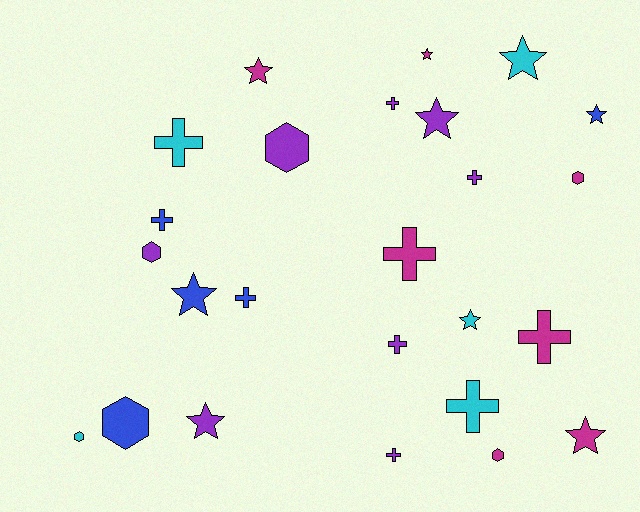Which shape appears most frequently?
Cross, with 10 objects.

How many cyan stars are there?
There are 2 cyan stars.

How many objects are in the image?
There are 25 objects.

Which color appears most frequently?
Purple, with 8 objects.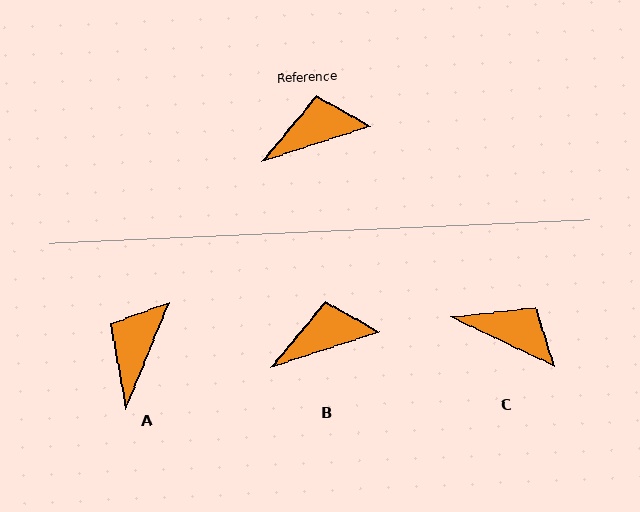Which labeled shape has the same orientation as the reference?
B.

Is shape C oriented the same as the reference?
No, it is off by about 44 degrees.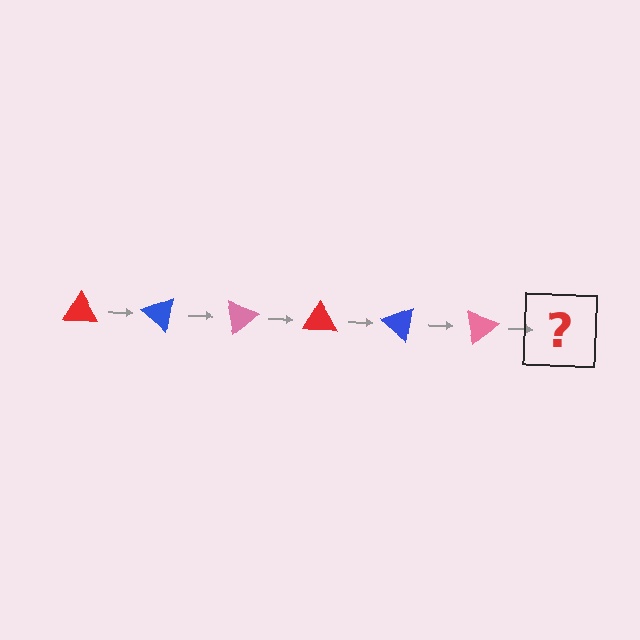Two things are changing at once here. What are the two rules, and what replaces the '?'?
The two rules are that it rotates 40 degrees each step and the color cycles through red, blue, and pink. The '?' should be a red triangle, rotated 240 degrees from the start.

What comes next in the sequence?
The next element should be a red triangle, rotated 240 degrees from the start.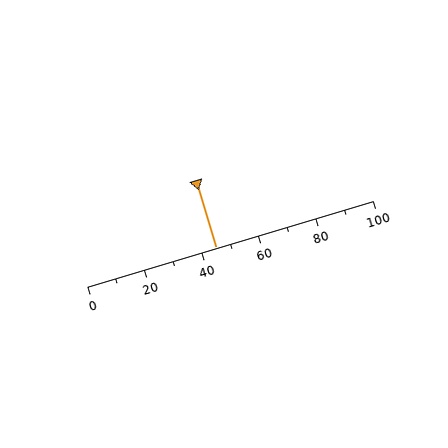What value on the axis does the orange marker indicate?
The marker indicates approximately 45.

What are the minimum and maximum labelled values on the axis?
The axis runs from 0 to 100.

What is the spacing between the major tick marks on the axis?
The major ticks are spaced 20 apart.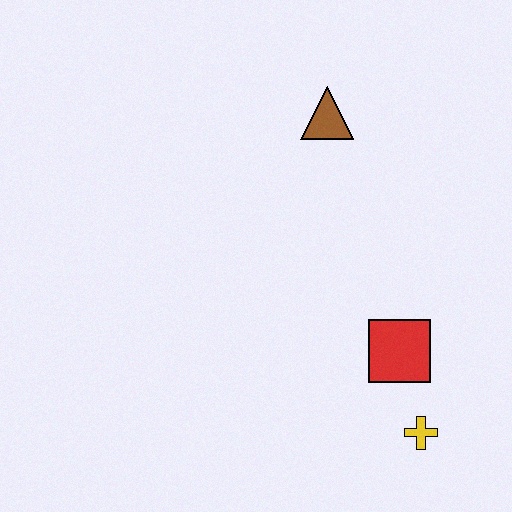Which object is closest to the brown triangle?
The red square is closest to the brown triangle.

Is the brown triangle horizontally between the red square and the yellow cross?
No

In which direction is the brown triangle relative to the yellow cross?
The brown triangle is above the yellow cross.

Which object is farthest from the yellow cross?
The brown triangle is farthest from the yellow cross.